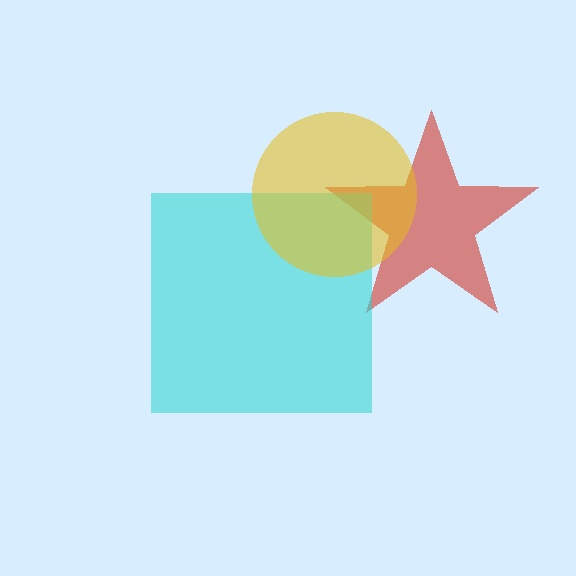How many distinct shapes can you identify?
There are 3 distinct shapes: a red star, a cyan square, a yellow circle.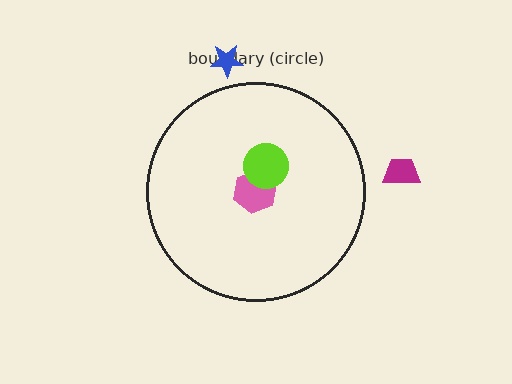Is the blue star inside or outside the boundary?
Outside.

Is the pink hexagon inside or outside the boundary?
Inside.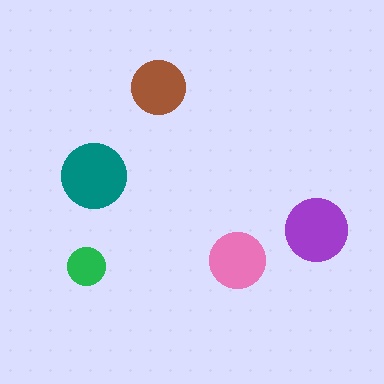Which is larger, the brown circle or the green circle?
The brown one.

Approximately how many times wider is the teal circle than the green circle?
About 1.5 times wider.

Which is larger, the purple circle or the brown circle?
The purple one.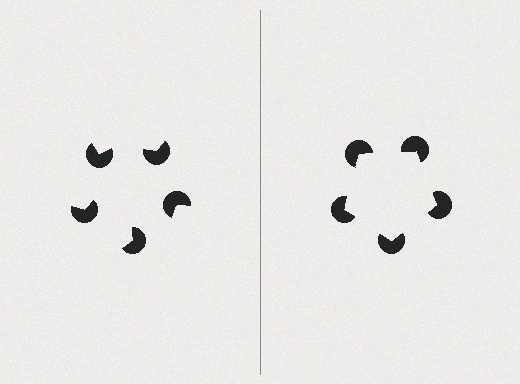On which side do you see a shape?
An illusory pentagon appears on the right side. On the left side the wedge cuts are rotated, so no coherent shape forms.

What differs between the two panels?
The pac-man discs are positioned identically on both sides; only the wedge orientations differ. On the right they align to a pentagon; on the left they are misaligned.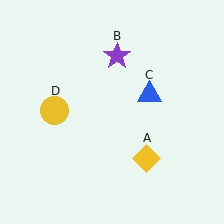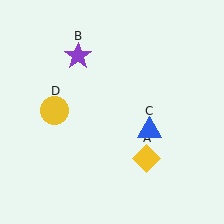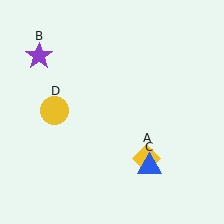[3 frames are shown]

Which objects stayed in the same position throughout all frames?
Yellow diamond (object A) and yellow circle (object D) remained stationary.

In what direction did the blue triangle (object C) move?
The blue triangle (object C) moved down.